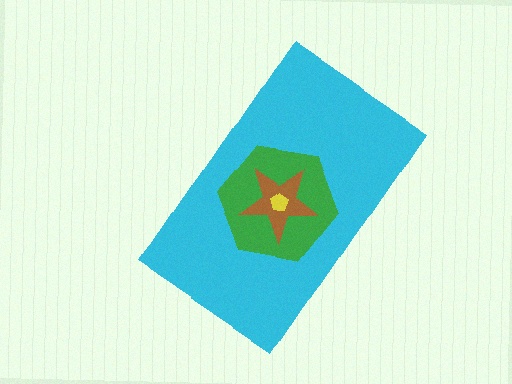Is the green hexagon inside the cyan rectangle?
Yes.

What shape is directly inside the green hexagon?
The brown star.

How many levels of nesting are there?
4.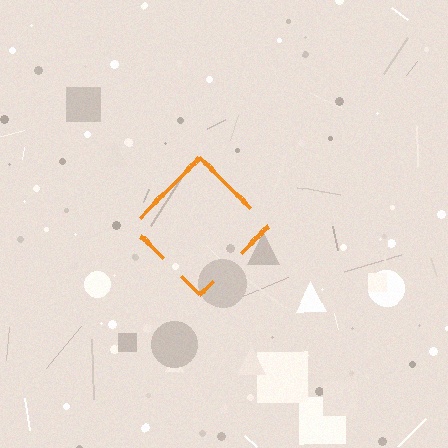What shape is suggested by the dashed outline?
The dashed outline suggests a diamond.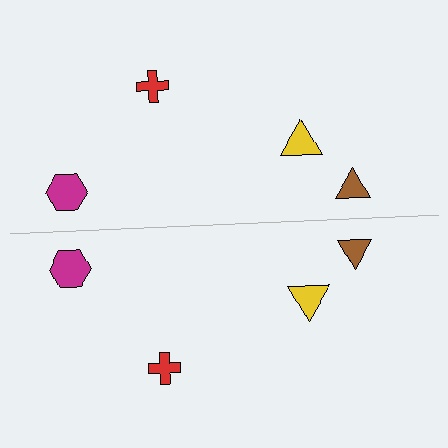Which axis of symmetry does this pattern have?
The pattern has a horizontal axis of symmetry running through the center of the image.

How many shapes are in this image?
There are 8 shapes in this image.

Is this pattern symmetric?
Yes, this pattern has bilateral (reflection) symmetry.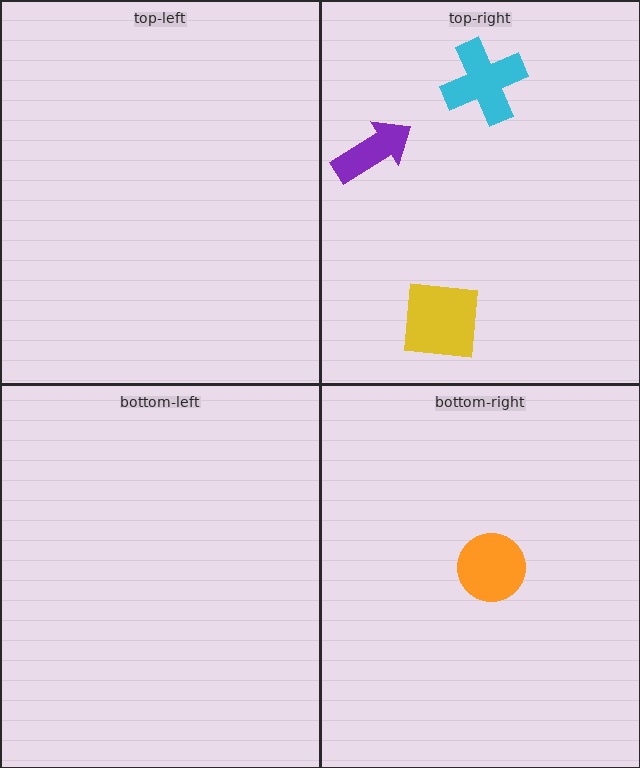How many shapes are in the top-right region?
3.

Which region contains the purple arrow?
The top-right region.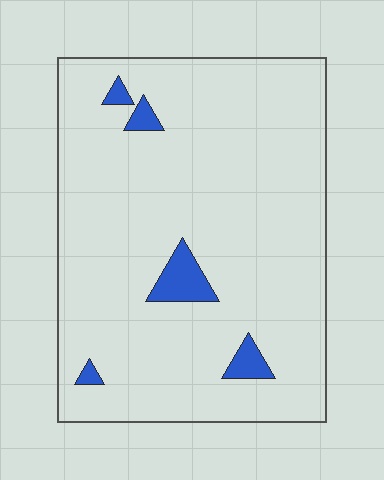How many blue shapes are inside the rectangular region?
5.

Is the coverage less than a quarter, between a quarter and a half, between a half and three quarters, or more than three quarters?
Less than a quarter.